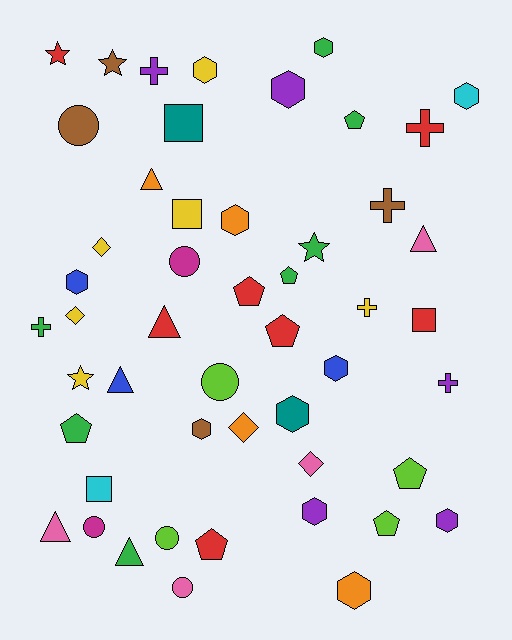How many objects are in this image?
There are 50 objects.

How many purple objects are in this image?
There are 5 purple objects.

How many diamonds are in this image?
There are 4 diamonds.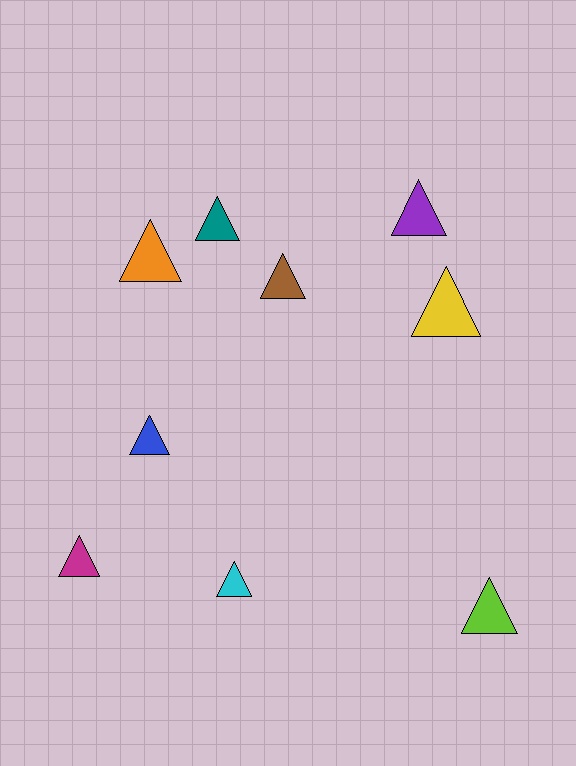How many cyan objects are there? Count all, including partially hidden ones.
There is 1 cyan object.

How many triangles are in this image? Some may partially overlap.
There are 9 triangles.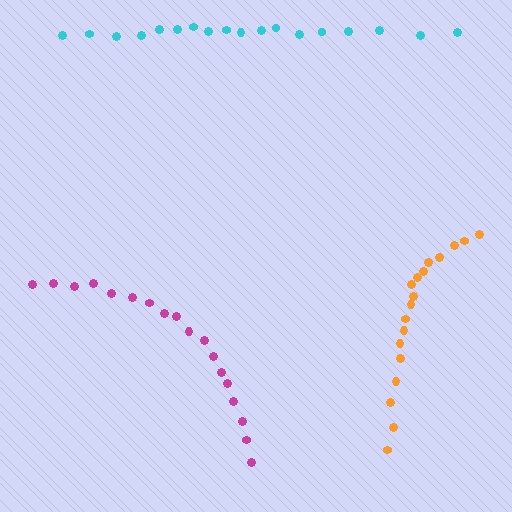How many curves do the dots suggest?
There are 3 distinct paths.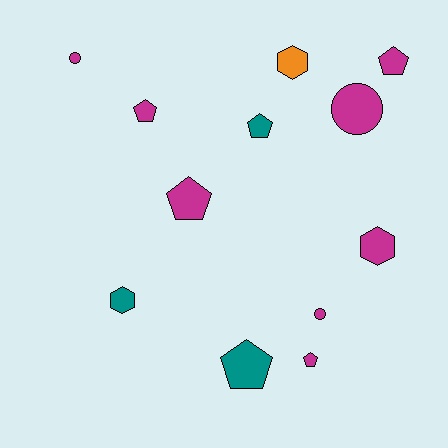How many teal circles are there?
There are no teal circles.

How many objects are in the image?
There are 12 objects.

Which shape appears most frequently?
Pentagon, with 6 objects.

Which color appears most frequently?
Magenta, with 8 objects.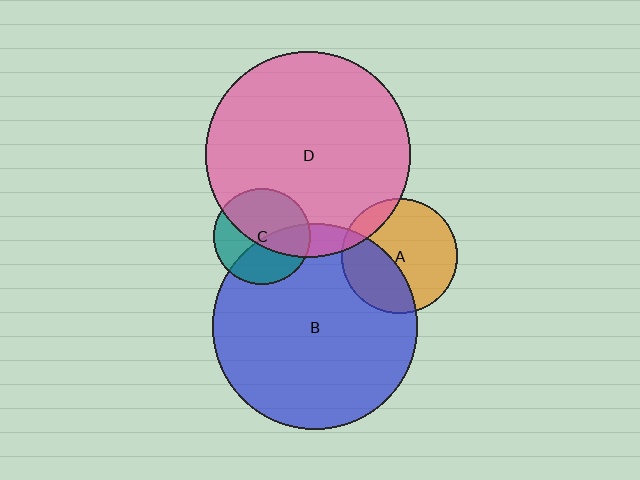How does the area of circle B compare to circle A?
Approximately 3.2 times.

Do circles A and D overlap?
Yes.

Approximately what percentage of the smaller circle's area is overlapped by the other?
Approximately 15%.